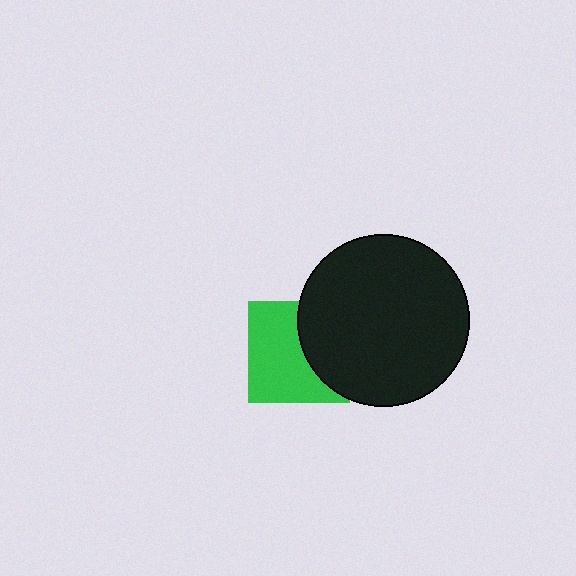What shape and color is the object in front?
The object in front is a black circle.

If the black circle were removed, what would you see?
You would see the complete green square.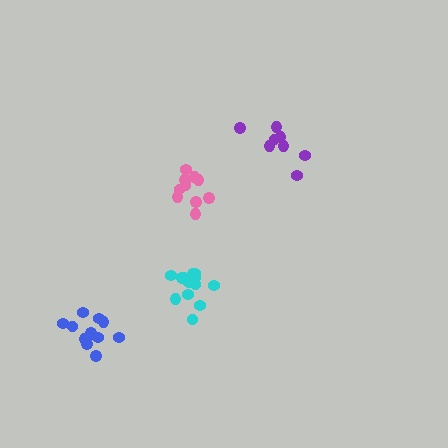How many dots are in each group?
Group 1: 12 dots, Group 2: 14 dots, Group 3: 8 dots, Group 4: 12 dots (46 total).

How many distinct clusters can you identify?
There are 4 distinct clusters.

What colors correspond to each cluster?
The clusters are colored: pink, cyan, purple, blue.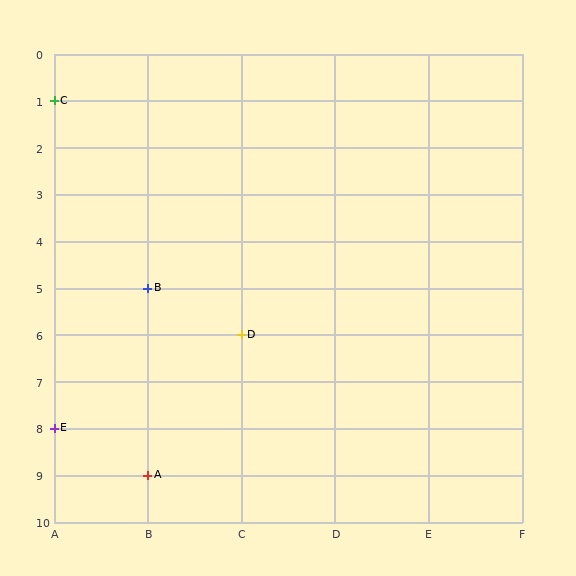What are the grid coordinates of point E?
Point E is at grid coordinates (A, 8).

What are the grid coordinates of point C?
Point C is at grid coordinates (A, 1).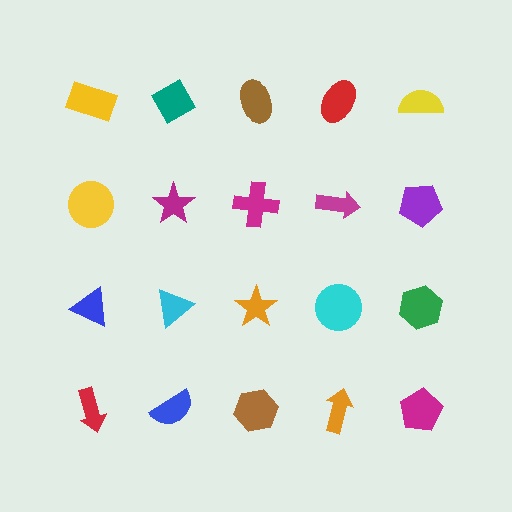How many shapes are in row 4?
5 shapes.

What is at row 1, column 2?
A teal diamond.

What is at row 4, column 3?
A brown hexagon.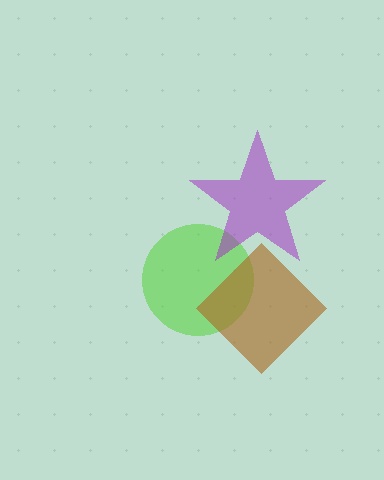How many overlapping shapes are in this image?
There are 3 overlapping shapes in the image.